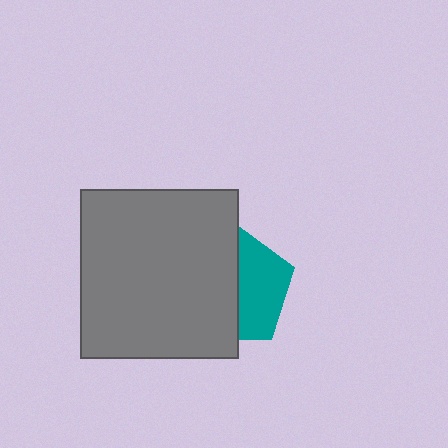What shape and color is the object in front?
The object in front is a gray rectangle.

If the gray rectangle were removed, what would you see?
You would see the complete teal pentagon.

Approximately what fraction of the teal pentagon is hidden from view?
Roughly 57% of the teal pentagon is hidden behind the gray rectangle.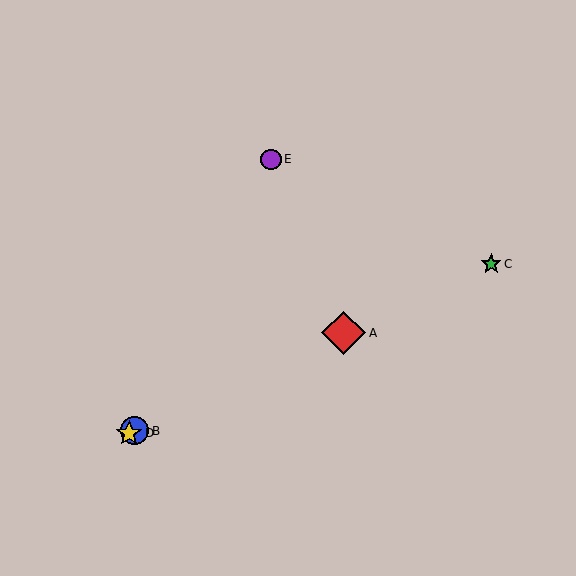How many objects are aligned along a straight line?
4 objects (A, B, C, D) are aligned along a straight line.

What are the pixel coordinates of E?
Object E is at (271, 159).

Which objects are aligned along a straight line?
Objects A, B, C, D are aligned along a straight line.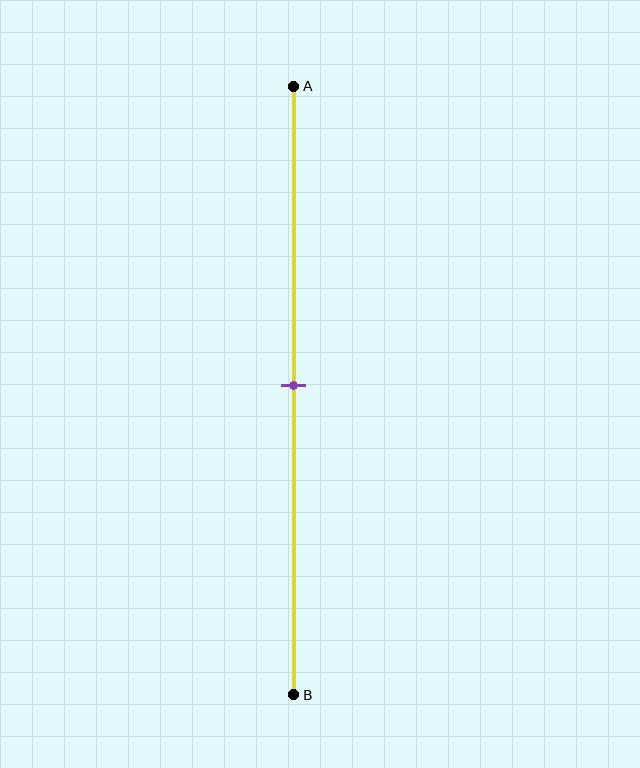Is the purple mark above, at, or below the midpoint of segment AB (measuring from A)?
The purple mark is approximately at the midpoint of segment AB.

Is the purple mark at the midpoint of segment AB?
Yes, the mark is approximately at the midpoint.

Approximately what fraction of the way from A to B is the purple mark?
The purple mark is approximately 50% of the way from A to B.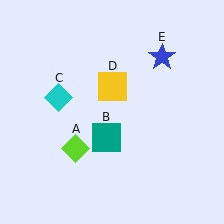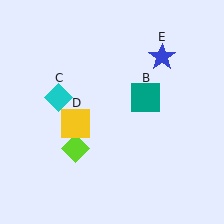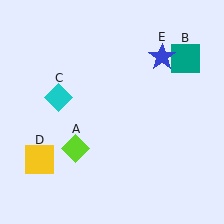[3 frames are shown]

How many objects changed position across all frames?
2 objects changed position: teal square (object B), yellow square (object D).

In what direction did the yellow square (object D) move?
The yellow square (object D) moved down and to the left.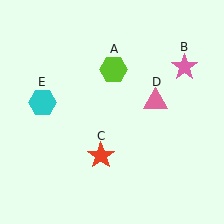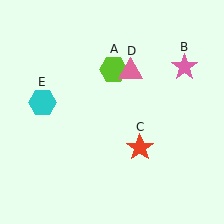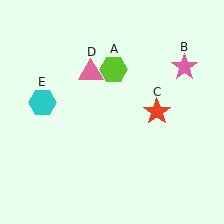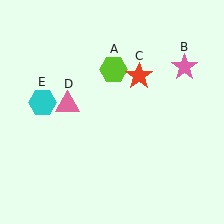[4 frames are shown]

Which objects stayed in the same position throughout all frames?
Lime hexagon (object A) and pink star (object B) and cyan hexagon (object E) remained stationary.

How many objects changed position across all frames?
2 objects changed position: red star (object C), pink triangle (object D).